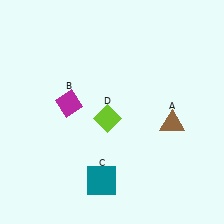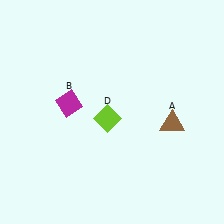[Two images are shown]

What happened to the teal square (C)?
The teal square (C) was removed in Image 2. It was in the bottom-left area of Image 1.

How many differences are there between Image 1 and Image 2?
There is 1 difference between the two images.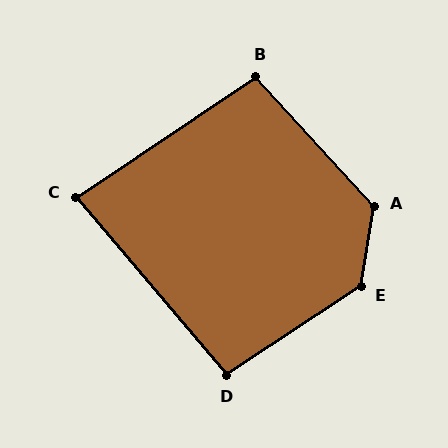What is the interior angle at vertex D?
Approximately 97 degrees (obtuse).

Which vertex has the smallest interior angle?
C, at approximately 84 degrees.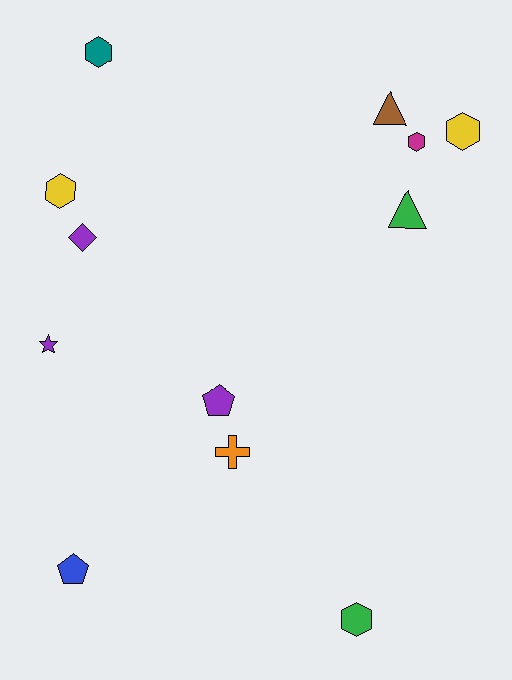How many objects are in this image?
There are 12 objects.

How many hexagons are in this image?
There are 5 hexagons.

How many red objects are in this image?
There are no red objects.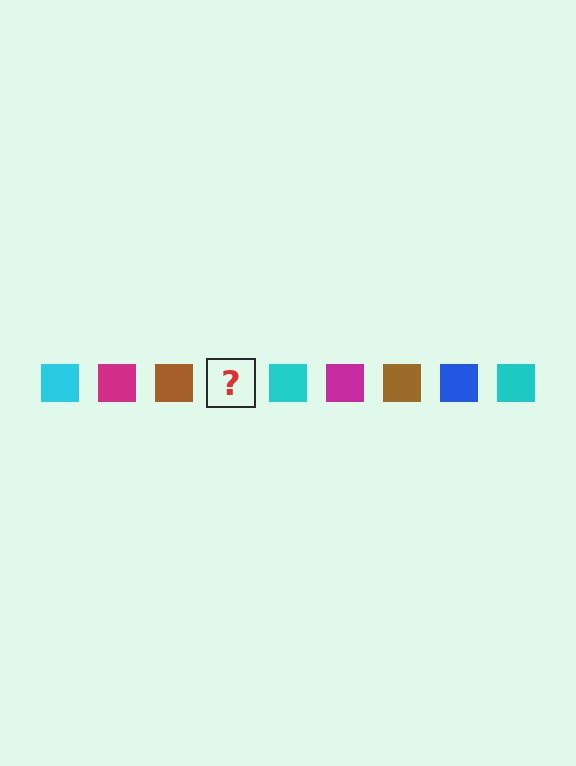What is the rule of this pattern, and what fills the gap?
The rule is that the pattern cycles through cyan, magenta, brown, blue squares. The gap should be filled with a blue square.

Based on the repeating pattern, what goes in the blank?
The blank should be a blue square.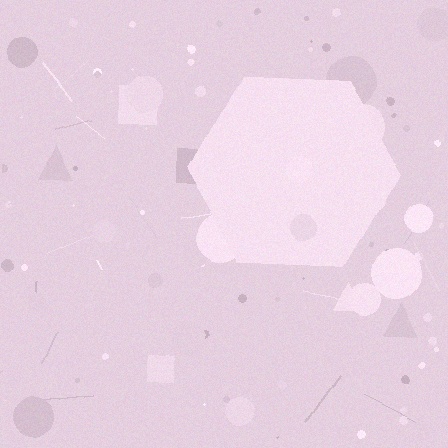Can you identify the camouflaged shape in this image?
The camouflaged shape is a hexagon.